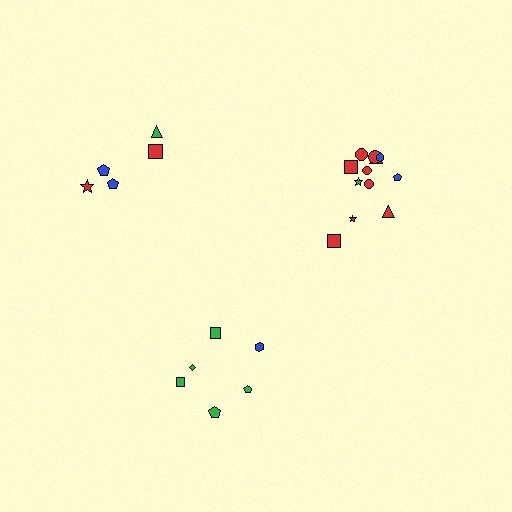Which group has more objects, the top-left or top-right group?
The top-right group.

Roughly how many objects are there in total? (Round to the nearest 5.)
Roughly 25 objects in total.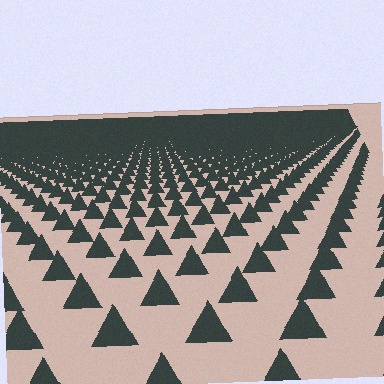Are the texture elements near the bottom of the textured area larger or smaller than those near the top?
Larger. Near the bottom, elements are closer to the viewer and appear at a bigger on-screen size.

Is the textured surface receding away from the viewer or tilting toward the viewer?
The surface is receding away from the viewer. Texture elements get smaller and denser toward the top.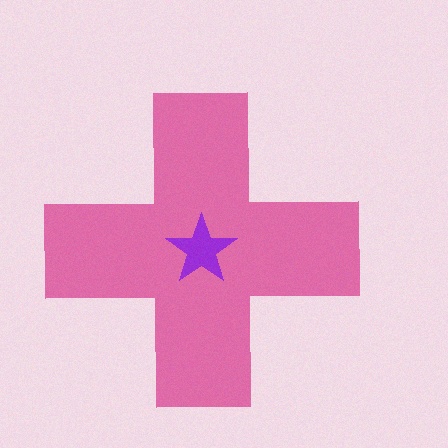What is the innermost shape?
The purple star.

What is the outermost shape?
The pink cross.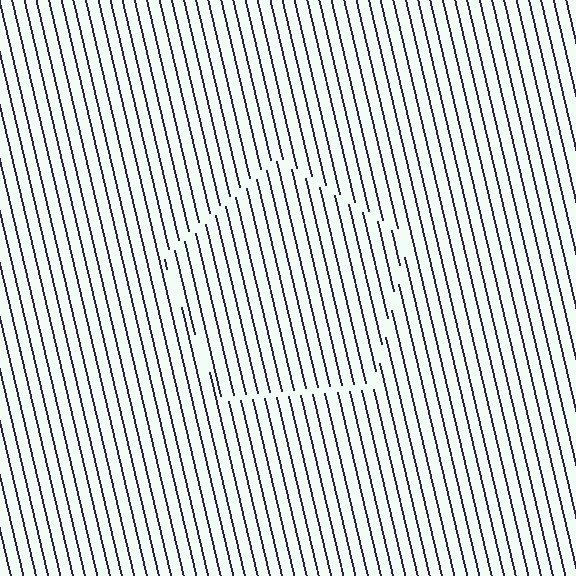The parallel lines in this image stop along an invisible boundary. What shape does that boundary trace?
An illusory pentagon. The interior of the shape contains the same grating, shifted by half a period — the contour is defined by the phase discontinuity where line-ends from the inner and outer gratings abut.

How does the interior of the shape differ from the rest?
The interior of the shape contains the same grating, shifted by half a period — the contour is defined by the phase discontinuity where line-ends from the inner and outer gratings abut.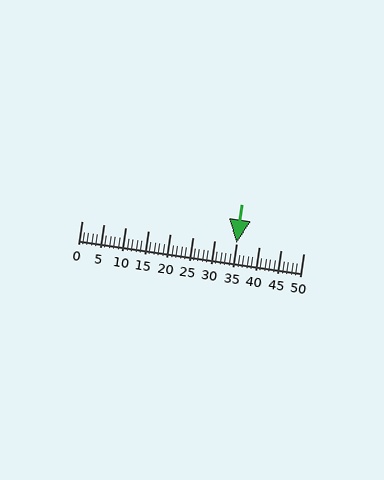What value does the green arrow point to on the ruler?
The green arrow points to approximately 35.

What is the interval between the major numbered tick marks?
The major tick marks are spaced 5 units apart.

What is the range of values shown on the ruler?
The ruler shows values from 0 to 50.